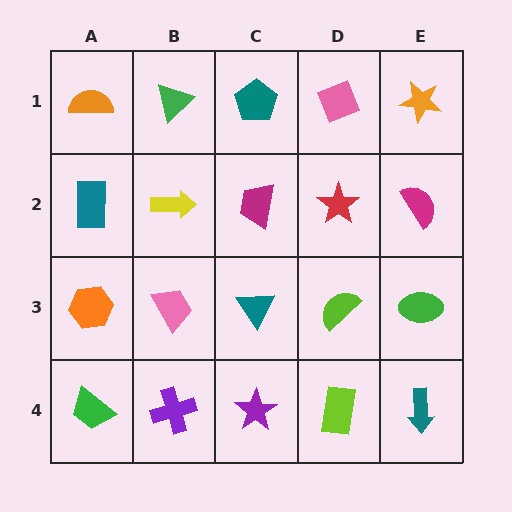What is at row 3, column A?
An orange hexagon.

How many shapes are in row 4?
5 shapes.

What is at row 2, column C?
A magenta trapezoid.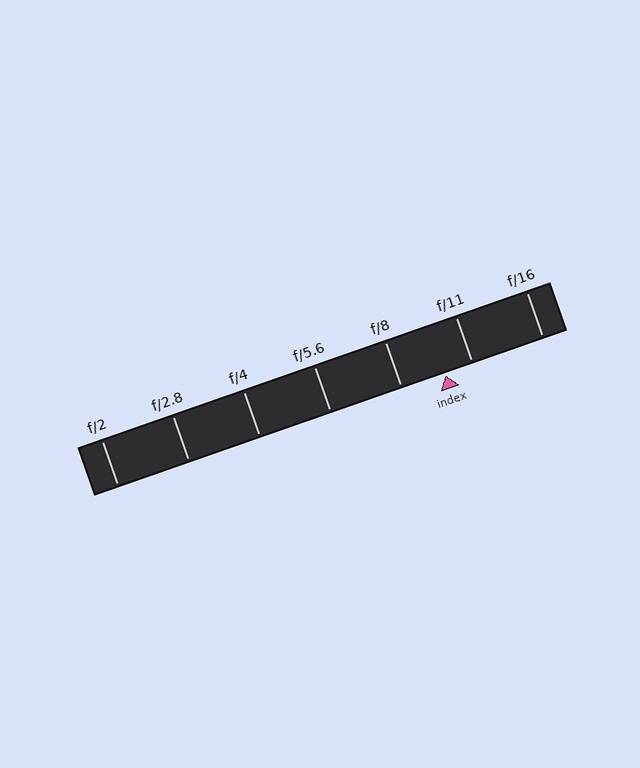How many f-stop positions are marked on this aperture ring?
There are 7 f-stop positions marked.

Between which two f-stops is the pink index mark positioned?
The index mark is between f/8 and f/11.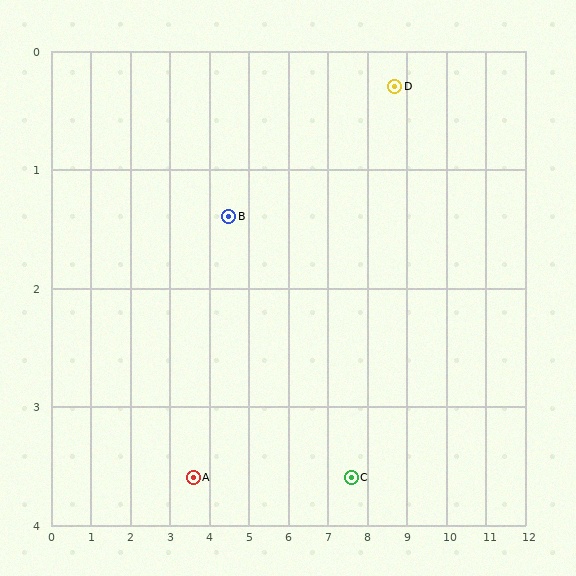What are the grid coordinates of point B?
Point B is at approximately (4.5, 1.4).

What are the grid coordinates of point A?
Point A is at approximately (3.6, 3.6).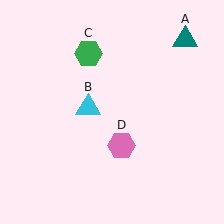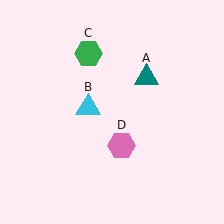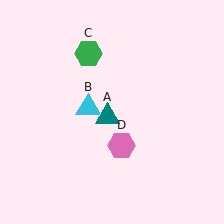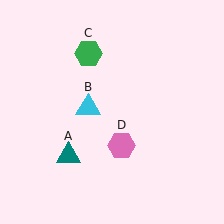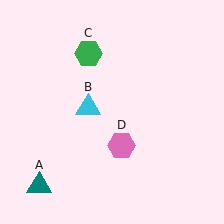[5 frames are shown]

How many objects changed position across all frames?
1 object changed position: teal triangle (object A).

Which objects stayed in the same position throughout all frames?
Cyan triangle (object B) and green hexagon (object C) and pink hexagon (object D) remained stationary.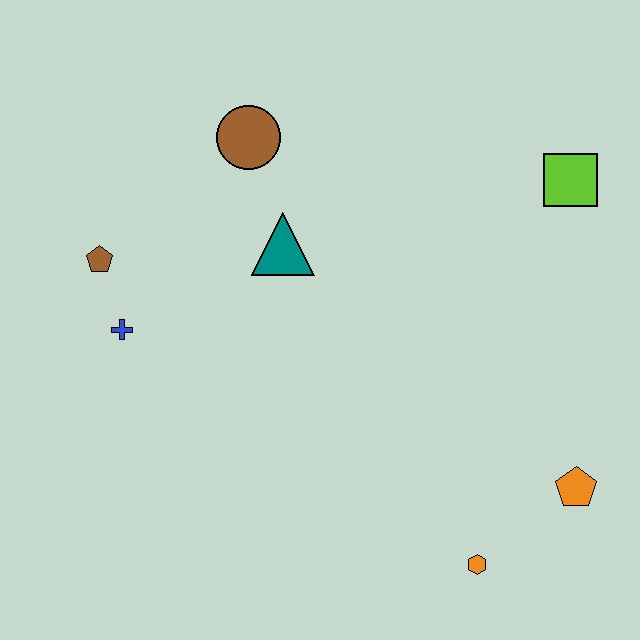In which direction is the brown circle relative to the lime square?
The brown circle is to the left of the lime square.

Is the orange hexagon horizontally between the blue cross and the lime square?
Yes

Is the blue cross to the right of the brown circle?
No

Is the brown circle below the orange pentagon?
No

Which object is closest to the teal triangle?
The brown circle is closest to the teal triangle.